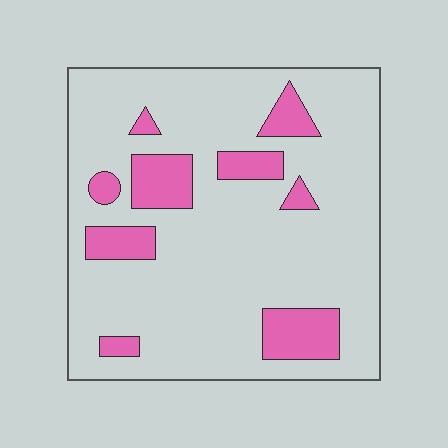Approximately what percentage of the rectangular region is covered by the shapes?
Approximately 15%.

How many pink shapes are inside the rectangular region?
9.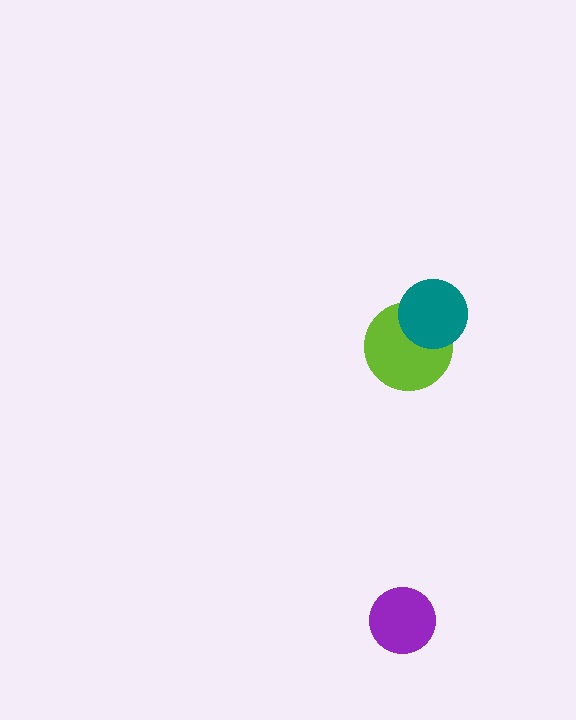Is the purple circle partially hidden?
No, no other shape covers it.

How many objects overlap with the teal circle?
1 object overlaps with the teal circle.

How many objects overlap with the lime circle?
1 object overlaps with the lime circle.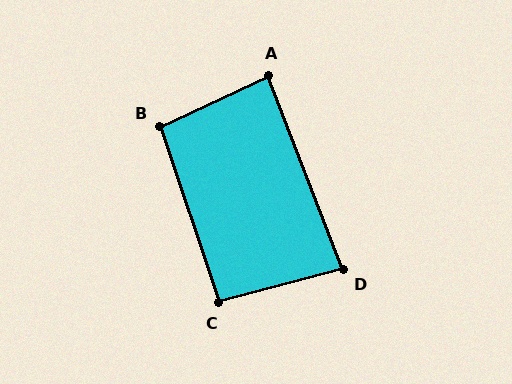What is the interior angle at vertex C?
Approximately 94 degrees (approximately right).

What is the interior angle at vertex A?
Approximately 86 degrees (approximately right).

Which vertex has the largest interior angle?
B, at approximately 96 degrees.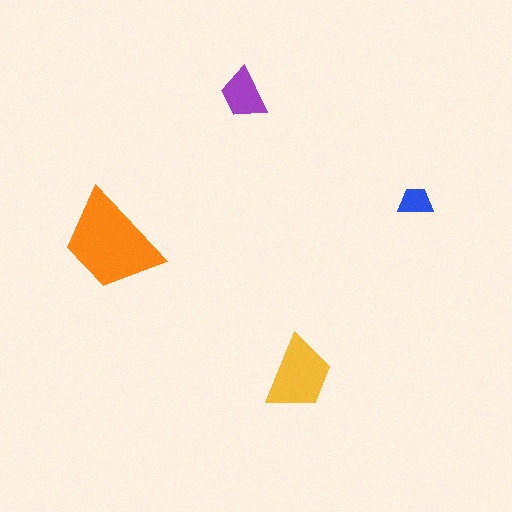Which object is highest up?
The purple trapezoid is topmost.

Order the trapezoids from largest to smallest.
the orange one, the yellow one, the purple one, the blue one.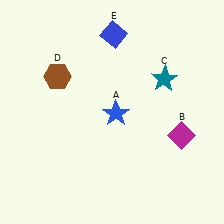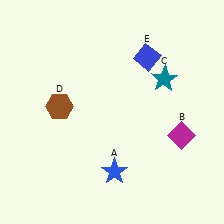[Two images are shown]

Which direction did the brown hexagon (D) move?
The brown hexagon (D) moved down.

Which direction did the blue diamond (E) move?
The blue diamond (E) moved right.